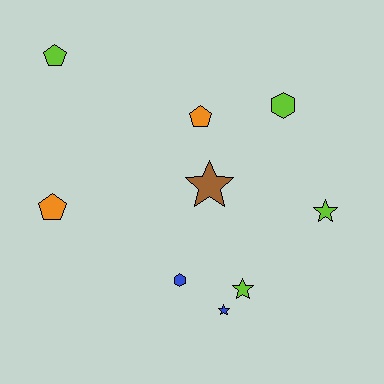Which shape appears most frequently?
Star, with 4 objects.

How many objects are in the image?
There are 9 objects.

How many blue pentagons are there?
There are no blue pentagons.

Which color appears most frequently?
Lime, with 4 objects.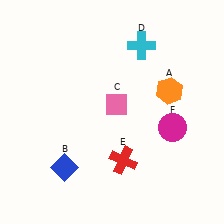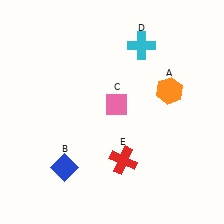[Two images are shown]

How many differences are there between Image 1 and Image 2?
There is 1 difference between the two images.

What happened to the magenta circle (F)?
The magenta circle (F) was removed in Image 2. It was in the bottom-right area of Image 1.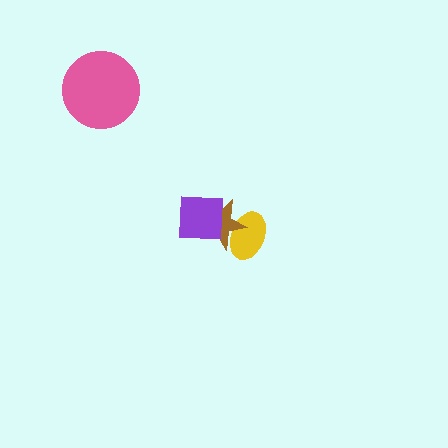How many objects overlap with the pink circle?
0 objects overlap with the pink circle.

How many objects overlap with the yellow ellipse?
1 object overlaps with the yellow ellipse.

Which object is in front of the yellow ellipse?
The brown star is in front of the yellow ellipse.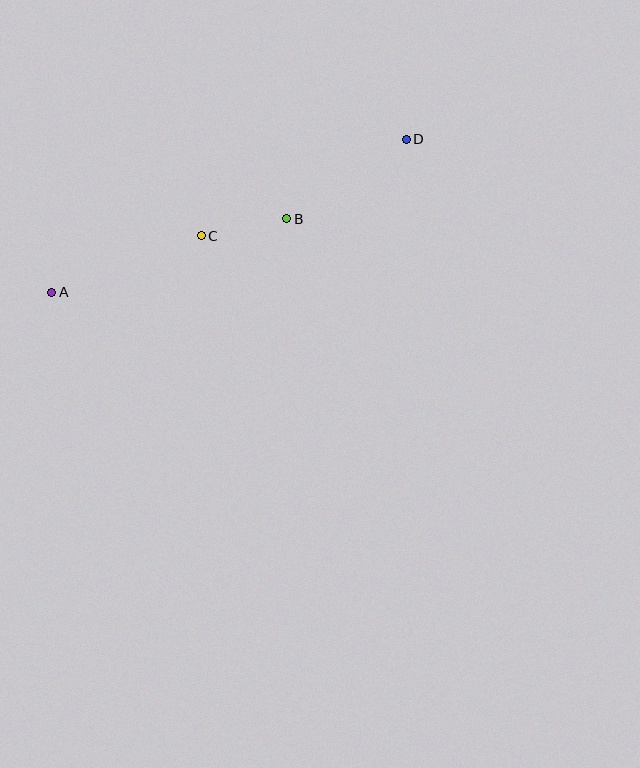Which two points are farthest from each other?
Points A and D are farthest from each other.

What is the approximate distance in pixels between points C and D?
The distance between C and D is approximately 226 pixels.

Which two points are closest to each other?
Points B and C are closest to each other.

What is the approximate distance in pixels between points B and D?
The distance between B and D is approximately 143 pixels.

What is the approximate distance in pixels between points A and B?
The distance between A and B is approximately 246 pixels.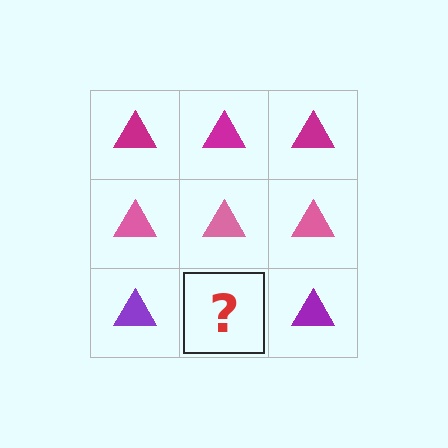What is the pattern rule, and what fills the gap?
The rule is that each row has a consistent color. The gap should be filled with a purple triangle.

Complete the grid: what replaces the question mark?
The question mark should be replaced with a purple triangle.